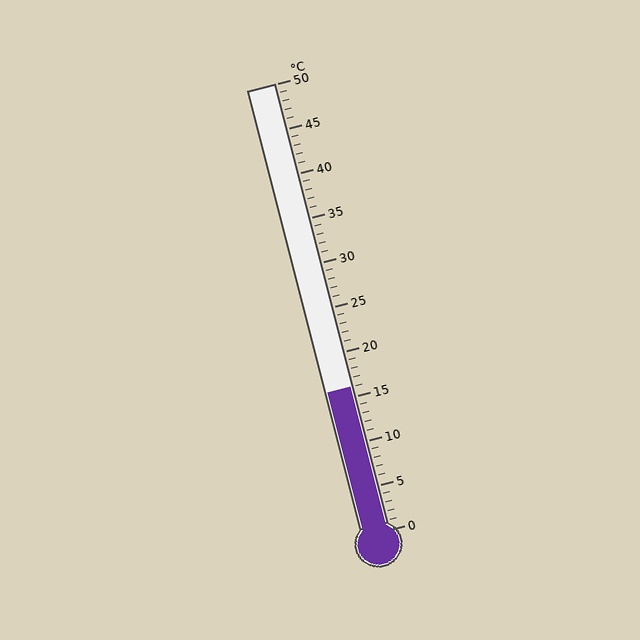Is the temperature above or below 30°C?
The temperature is below 30°C.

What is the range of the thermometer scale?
The thermometer scale ranges from 0°C to 50°C.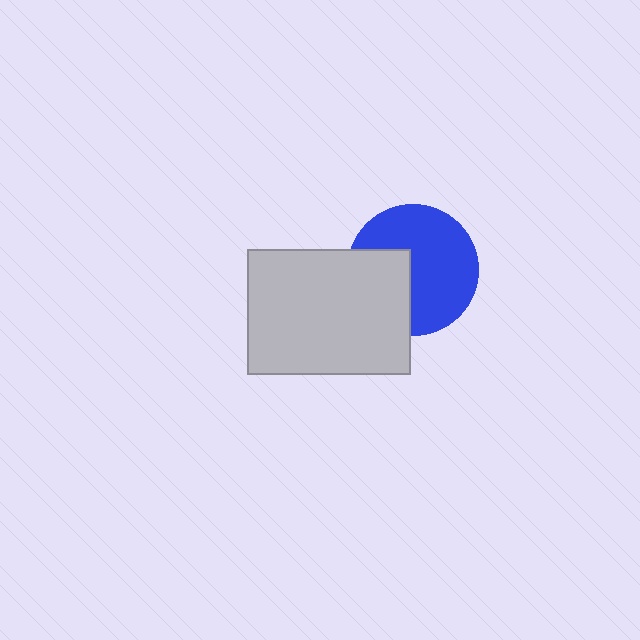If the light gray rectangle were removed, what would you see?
You would see the complete blue circle.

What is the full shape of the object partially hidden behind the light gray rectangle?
The partially hidden object is a blue circle.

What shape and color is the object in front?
The object in front is a light gray rectangle.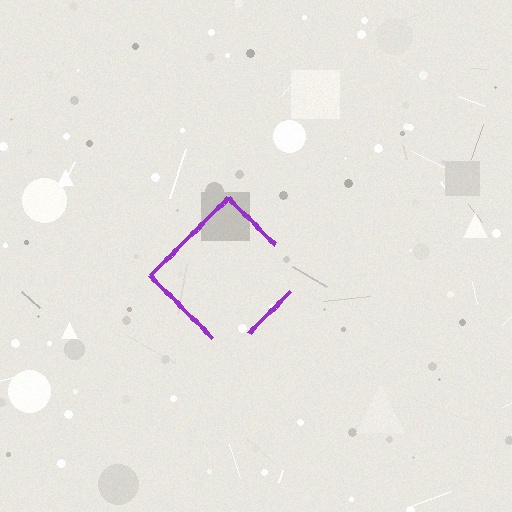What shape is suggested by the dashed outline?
The dashed outline suggests a diamond.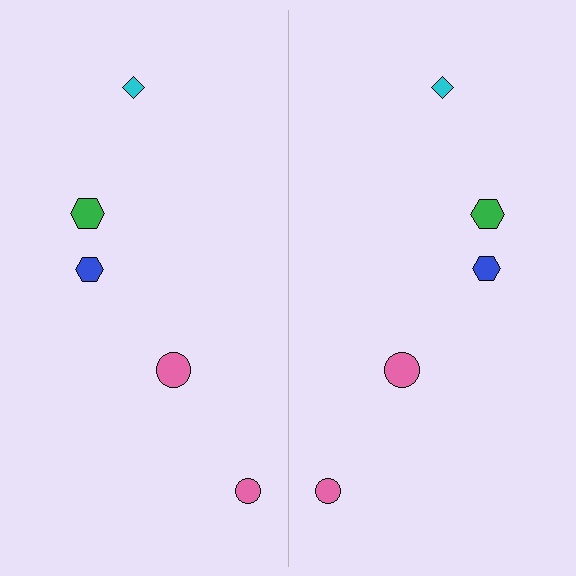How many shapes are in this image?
There are 10 shapes in this image.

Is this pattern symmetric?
Yes, this pattern has bilateral (reflection) symmetry.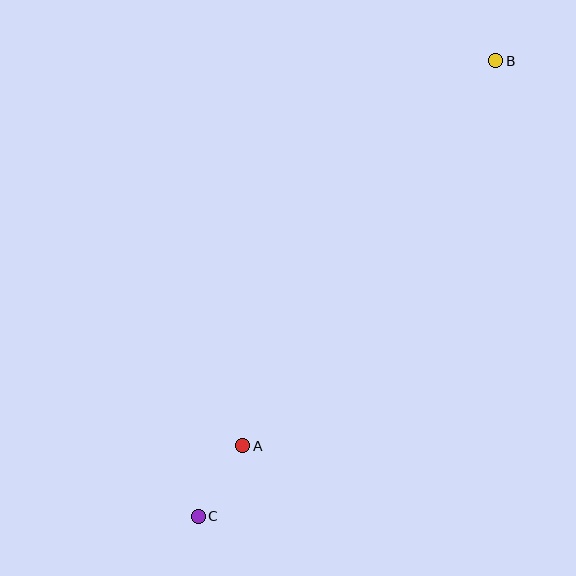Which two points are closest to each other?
Points A and C are closest to each other.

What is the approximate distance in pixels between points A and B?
The distance between A and B is approximately 460 pixels.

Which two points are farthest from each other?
Points B and C are farthest from each other.